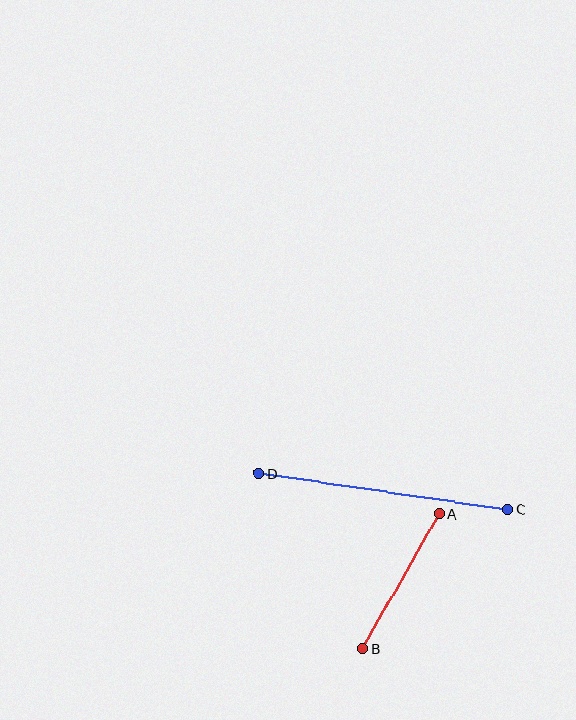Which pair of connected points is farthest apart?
Points C and D are farthest apart.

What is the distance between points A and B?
The distance is approximately 155 pixels.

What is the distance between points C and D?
The distance is approximately 251 pixels.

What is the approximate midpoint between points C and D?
The midpoint is at approximately (383, 492) pixels.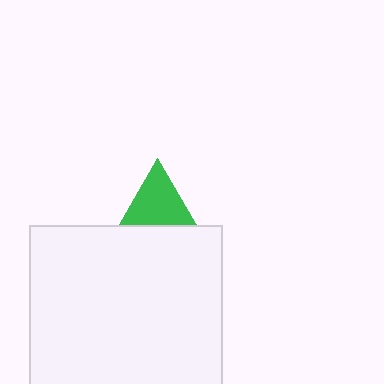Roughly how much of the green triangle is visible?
A small part of it is visible (roughly 44%).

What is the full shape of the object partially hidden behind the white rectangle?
The partially hidden object is a green triangle.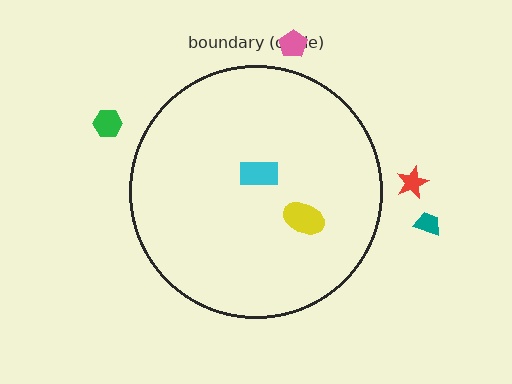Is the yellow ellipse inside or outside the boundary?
Inside.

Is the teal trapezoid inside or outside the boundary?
Outside.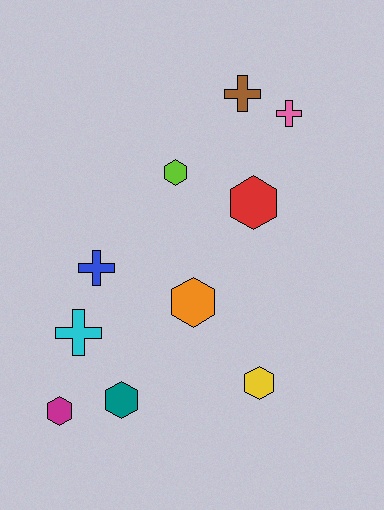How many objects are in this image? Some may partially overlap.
There are 10 objects.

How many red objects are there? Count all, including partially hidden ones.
There is 1 red object.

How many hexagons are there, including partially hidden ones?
There are 6 hexagons.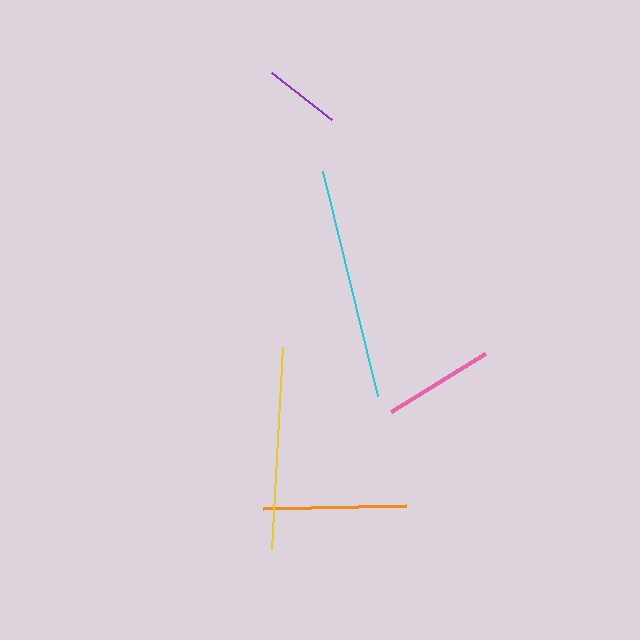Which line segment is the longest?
The cyan line is the longest at approximately 231 pixels.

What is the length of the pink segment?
The pink segment is approximately 111 pixels long.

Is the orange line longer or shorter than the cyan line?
The cyan line is longer than the orange line.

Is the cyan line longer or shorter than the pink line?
The cyan line is longer than the pink line.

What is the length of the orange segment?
The orange segment is approximately 143 pixels long.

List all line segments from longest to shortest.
From longest to shortest: cyan, yellow, orange, pink, purple.